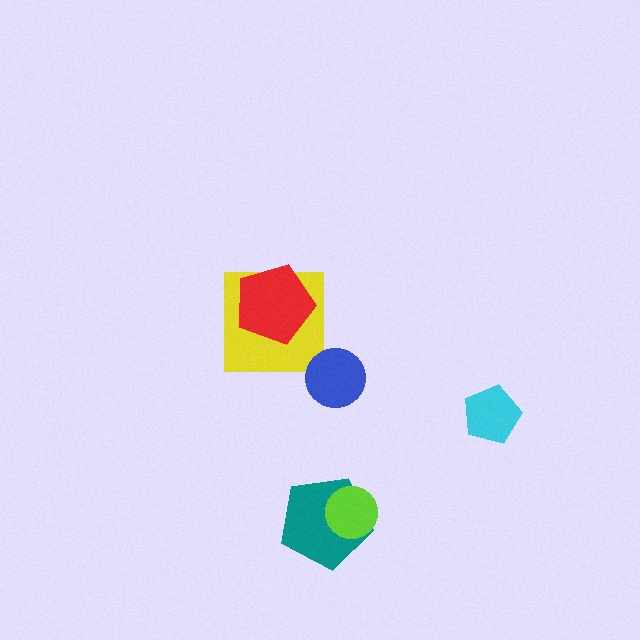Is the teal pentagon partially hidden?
Yes, it is partially covered by another shape.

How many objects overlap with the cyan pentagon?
0 objects overlap with the cyan pentagon.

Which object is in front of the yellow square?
The red pentagon is in front of the yellow square.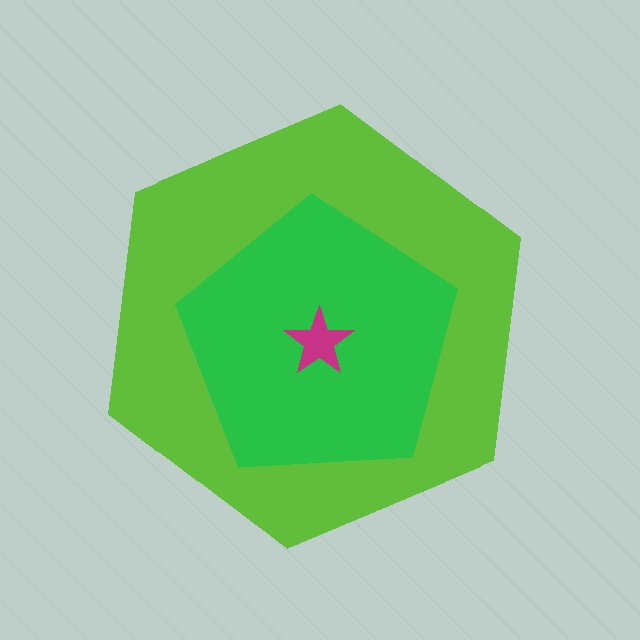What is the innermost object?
The magenta star.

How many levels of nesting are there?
3.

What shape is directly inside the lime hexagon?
The green pentagon.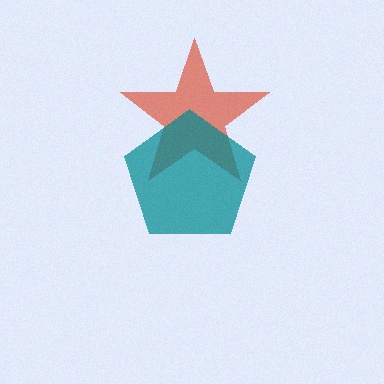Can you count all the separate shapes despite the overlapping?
Yes, there are 2 separate shapes.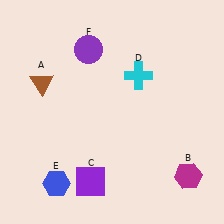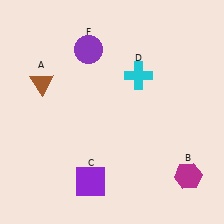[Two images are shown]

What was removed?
The blue hexagon (E) was removed in Image 2.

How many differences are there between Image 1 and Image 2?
There is 1 difference between the two images.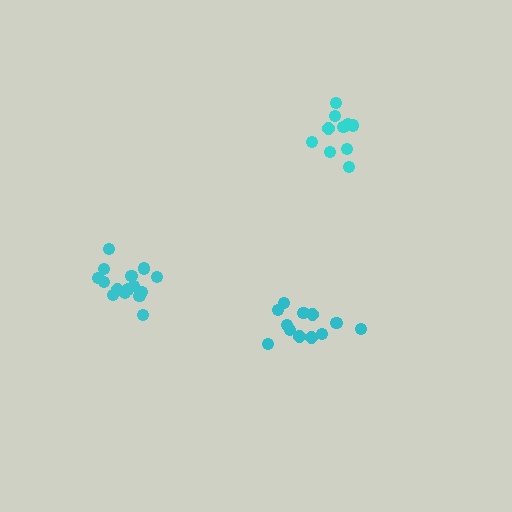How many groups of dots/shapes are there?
There are 3 groups.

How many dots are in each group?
Group 1: 15 dots, Group 2: 12 dots, Group 3: 10 dots (37 total).